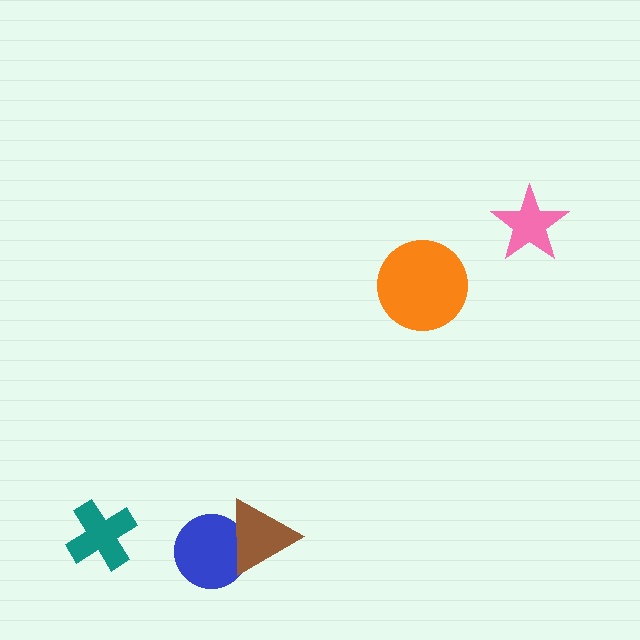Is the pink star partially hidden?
No, no other shape covers it.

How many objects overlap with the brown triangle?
1 object overlaps with the brown triangle.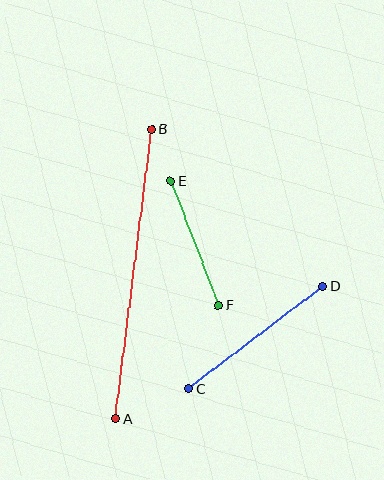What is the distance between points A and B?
The distance is approximately 291 pixels.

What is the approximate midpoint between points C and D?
The midpoint is at approximately (256, 337) pixels.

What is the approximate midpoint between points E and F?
The midpoint is at approximately (195, 243) pixels.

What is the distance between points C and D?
The distance is approximately 169 pixels.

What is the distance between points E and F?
The distance is approximately 133 pixels.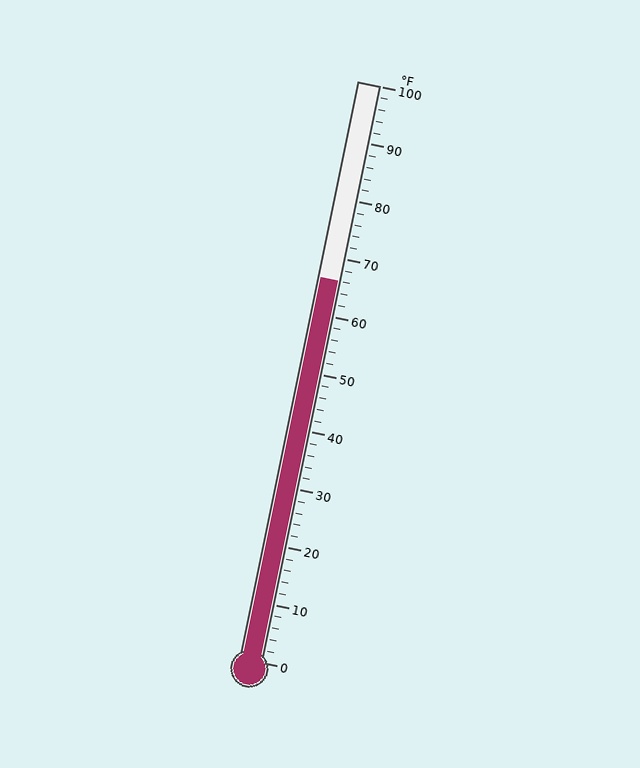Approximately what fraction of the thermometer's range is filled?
The thermometer is filled to approximately 65% of its range.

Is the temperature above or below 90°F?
The temperature is below 90°F.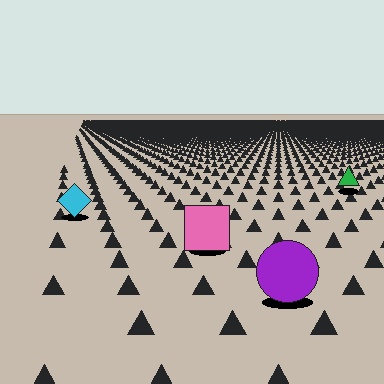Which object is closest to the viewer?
The purple circle is closest. The texture marks near it are larger and more spread out.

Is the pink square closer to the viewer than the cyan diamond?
Yes. The pink square is closer — you can tell from the texture gradient: the ground texture is coarser near it.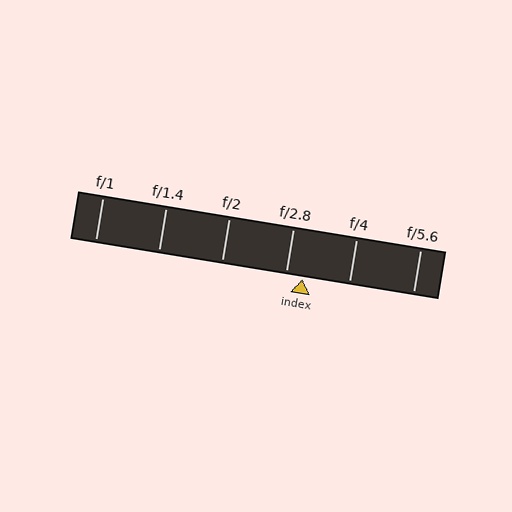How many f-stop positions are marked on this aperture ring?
There are 6 f-stop positions marked.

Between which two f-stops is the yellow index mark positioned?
The index mark is between f/2.8 and f/4.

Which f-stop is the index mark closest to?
The index mark is closest to f/2.8.